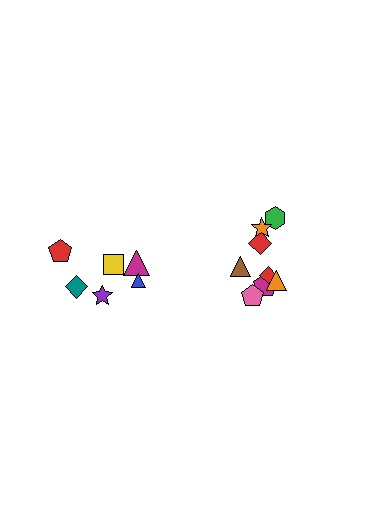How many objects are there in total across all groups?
There are 14 objects.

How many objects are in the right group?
There are 8 objects.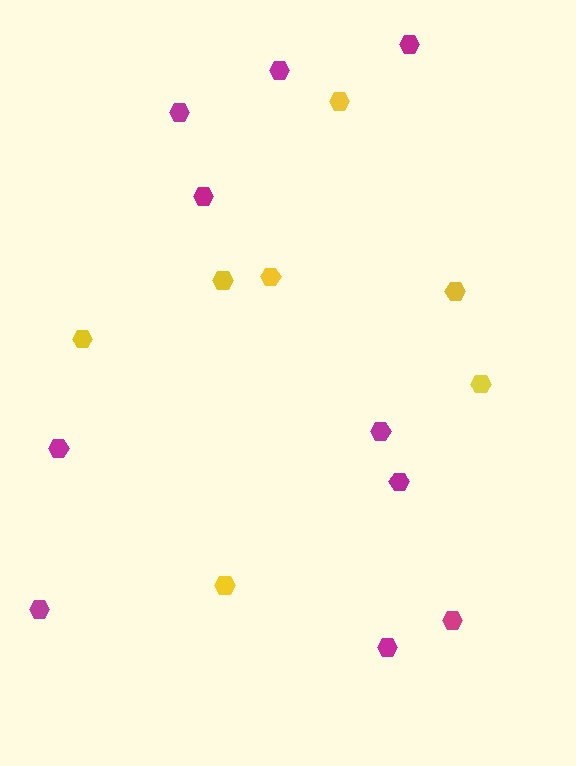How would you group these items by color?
There are 2 groups: one group of magenta hexagons (10) and one group of yellow hexagons (7).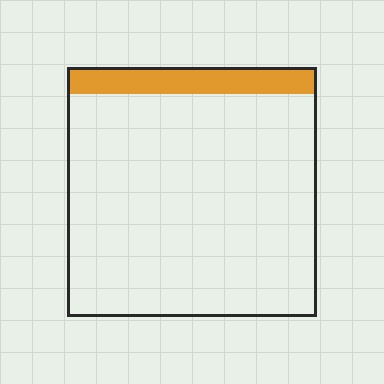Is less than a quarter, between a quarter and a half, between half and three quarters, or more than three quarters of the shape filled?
Less than a quarter.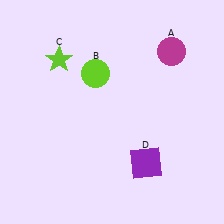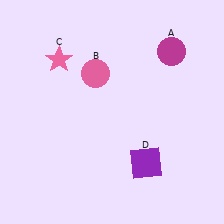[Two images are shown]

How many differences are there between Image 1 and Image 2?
There are 2 differences between the two images.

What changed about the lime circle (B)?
In Image 1, B is lime. In Image 2, it changed to pink.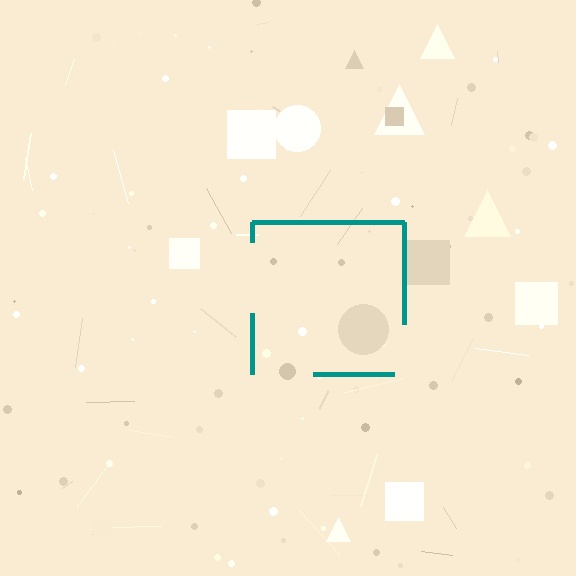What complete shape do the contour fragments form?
The contour fragments form a square.